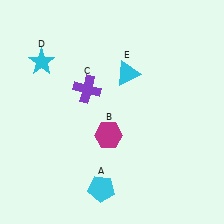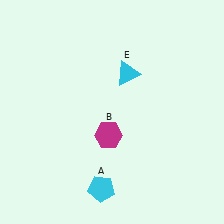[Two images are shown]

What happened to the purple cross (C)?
The purple cross (C) was removed in Image 2. It was in the top-left area of Image 1.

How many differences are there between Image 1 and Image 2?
There are 2 differences between the two images.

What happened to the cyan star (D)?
The cyan star (D) was removed in Image 2. It was in the top-left area of Image 1.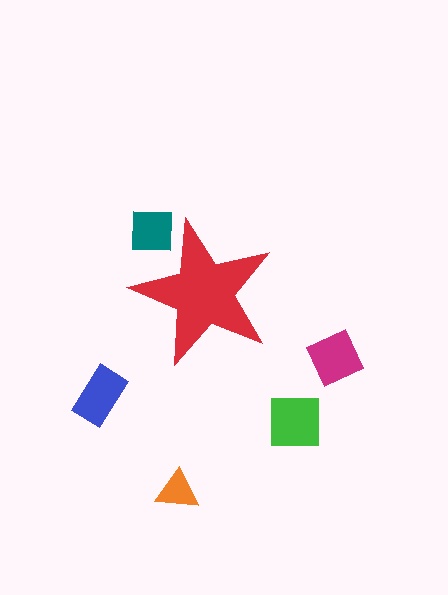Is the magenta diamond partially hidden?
No, the magenta diamond is fully visible.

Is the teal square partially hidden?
Yes, the teal square is partially hidden behind the red star.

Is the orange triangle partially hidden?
No, the orange triangle is fully visible.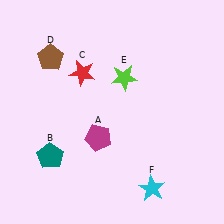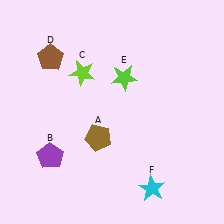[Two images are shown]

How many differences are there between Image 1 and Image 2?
There are 3 differences between the two images.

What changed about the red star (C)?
In Image 1, C is red. In Image 2, it changed to lime.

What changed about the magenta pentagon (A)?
In Image 1, A is magenta. In Image 2, it changed to brown.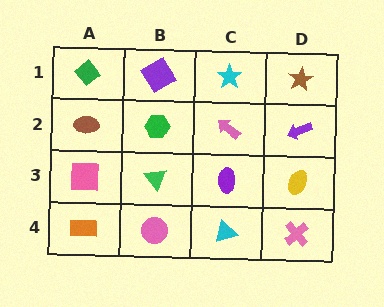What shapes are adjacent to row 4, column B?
A green triangle (row 3, column B), an orange rectangle (row 4, column A), a cyan triangle (row 4, column C).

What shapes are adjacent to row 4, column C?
A purple ellipse (row 3, column C), a pink circle (row 4, column B), a pink cross (row 4, column D).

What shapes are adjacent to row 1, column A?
A brown ellipse (row 2, column A), a purple diamond (row 1, column B).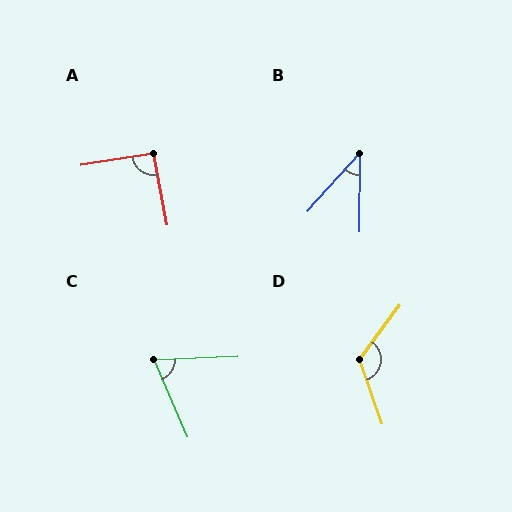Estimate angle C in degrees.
Approximately 69 degrees.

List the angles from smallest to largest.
B (42°), C (69°), A (91°), D (124°).